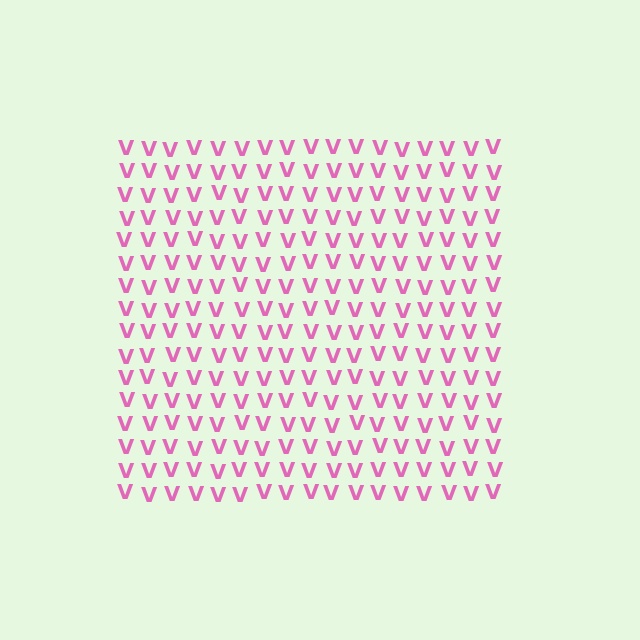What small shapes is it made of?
It is made of small letter V's.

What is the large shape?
The large shape is a square.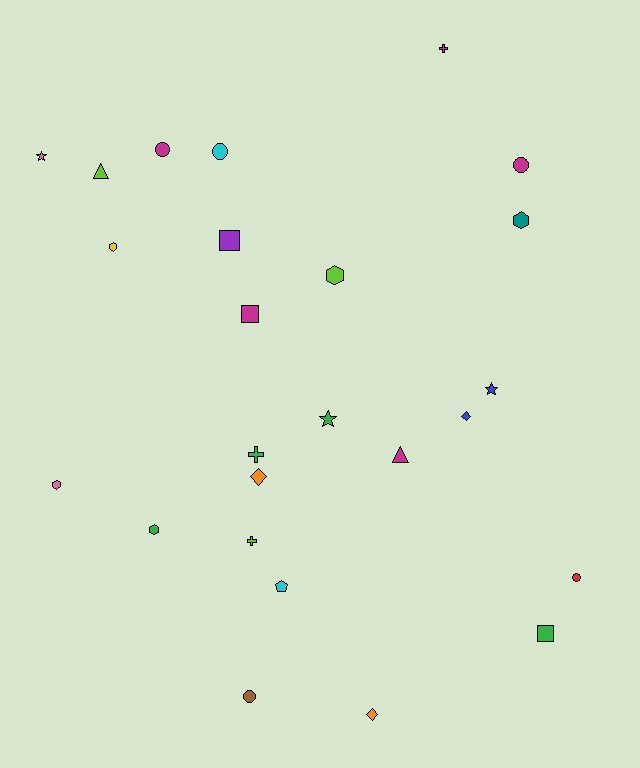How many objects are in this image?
There are 25 objects.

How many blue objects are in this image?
There are 2 blue objects.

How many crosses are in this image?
There are 3 crosses.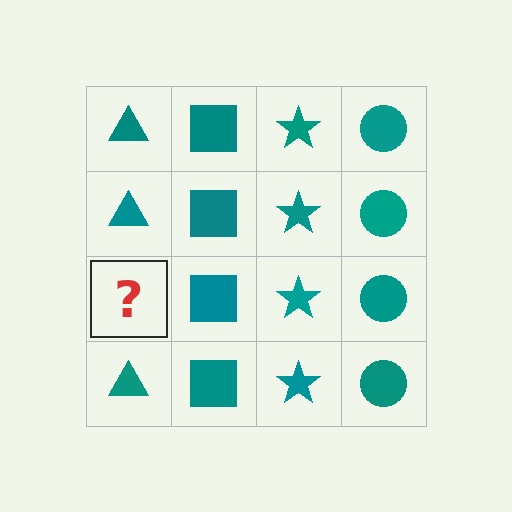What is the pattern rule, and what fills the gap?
The rule is that each column has a consistent shape. The gap should be filled with a teal triangle.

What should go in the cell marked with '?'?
The missing cell should contain a teal triangle.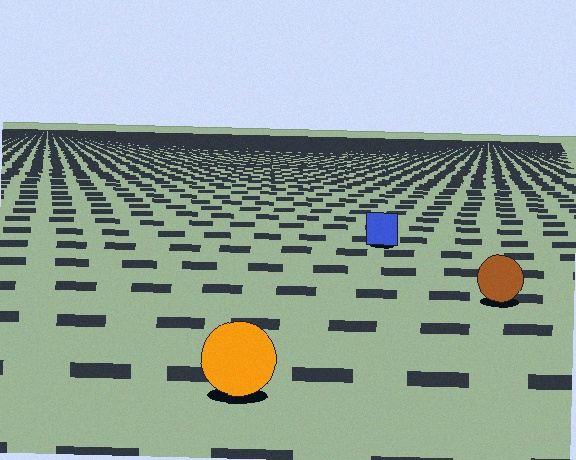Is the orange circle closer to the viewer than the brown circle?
Yes. The orange circle is closer — you can tell from the texture gradient: the ground texture is coarser near it.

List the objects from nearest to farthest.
From nearest to farthest: the orange circle, the brown circle, the blue square.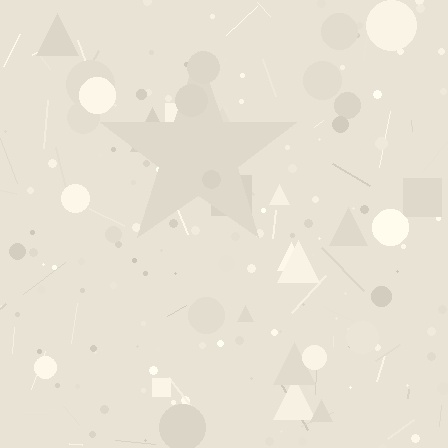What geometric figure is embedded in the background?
A star is embedded in the background.